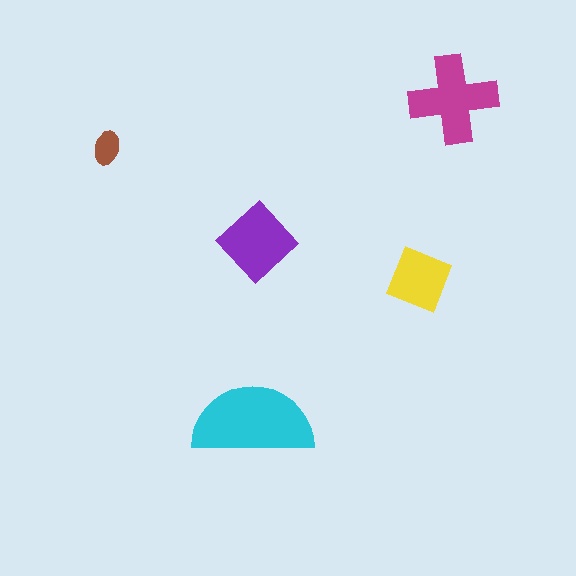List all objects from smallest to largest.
The brown ellipse, the yellow square, the purple diamond, the magenta cross, the cyan semicircle.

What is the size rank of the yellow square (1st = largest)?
4th.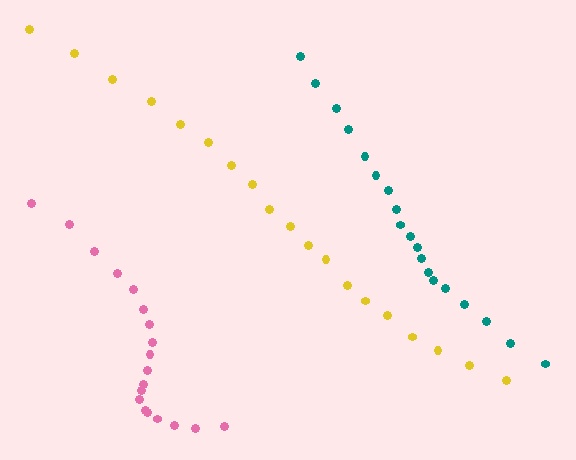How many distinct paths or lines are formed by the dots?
There are 3 distinct paths.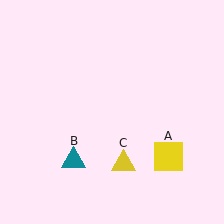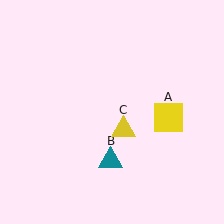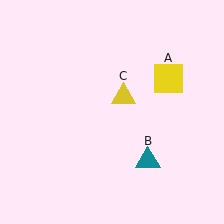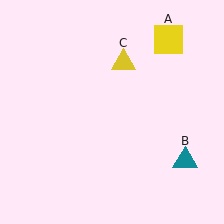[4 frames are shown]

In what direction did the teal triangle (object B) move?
The teal triangle (object B) moved right.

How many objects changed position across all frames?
3 objects changed position: yellow square (object A), teal triangle (object B), yellow triangle (object C).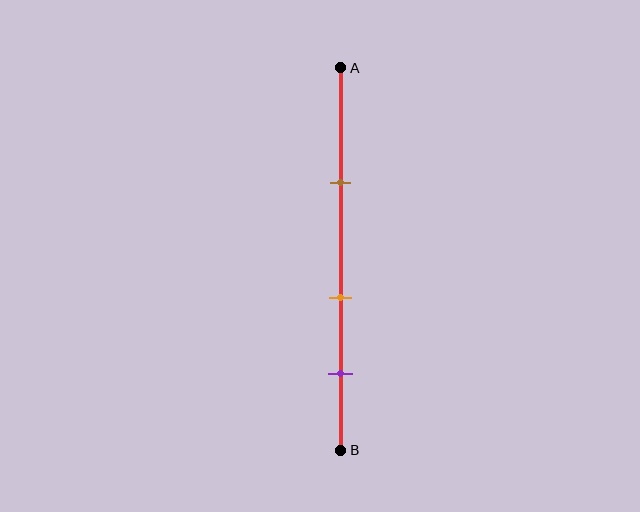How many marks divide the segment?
There are 3 marks dividing the segment.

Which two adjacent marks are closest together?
The orange and purple marks are the closest adjacent pair.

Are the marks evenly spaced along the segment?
Yes, the marks are approximately evenly spaced.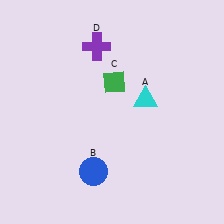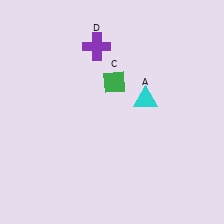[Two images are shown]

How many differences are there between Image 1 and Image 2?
There is 1 difference between the two images.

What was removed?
The blue circle (B) was removed in Image 2.